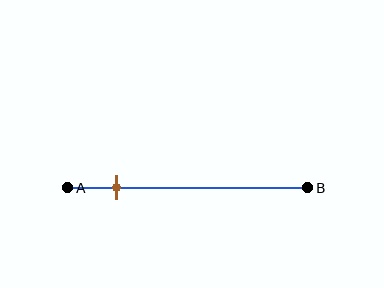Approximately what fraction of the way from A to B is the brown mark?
The brown mark is approximately 20% of the way from A to B.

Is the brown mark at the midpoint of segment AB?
No, the mark is at about 20% from A, not at the 50% midpoint.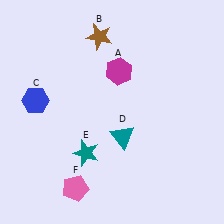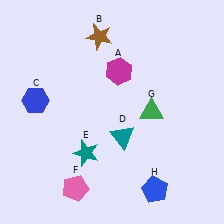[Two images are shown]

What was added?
A green triangle (G), a blue pentagon (H) were added in Image 2.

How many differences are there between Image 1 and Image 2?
There are 2 differences between the two images.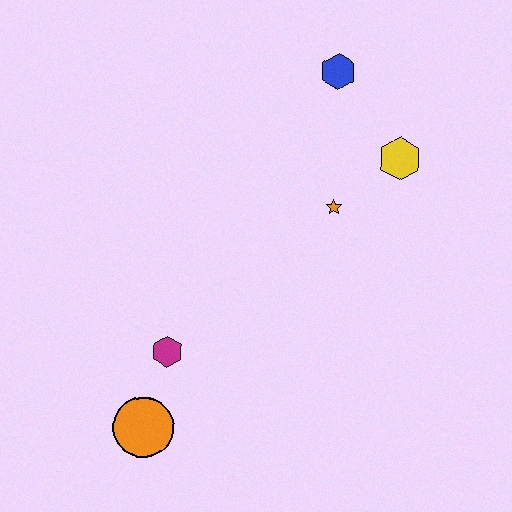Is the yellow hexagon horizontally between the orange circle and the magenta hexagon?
No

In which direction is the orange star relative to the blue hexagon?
The orange star is below the blue hexagon.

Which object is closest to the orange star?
The yellow hexagon is closest to the orange star.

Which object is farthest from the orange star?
The orange circle is farthest from the orange star.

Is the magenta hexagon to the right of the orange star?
No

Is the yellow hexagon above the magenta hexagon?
Yes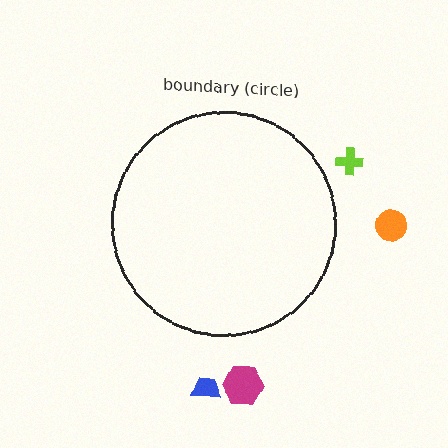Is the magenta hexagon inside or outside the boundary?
Outside.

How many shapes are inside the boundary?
0 inside, 4 outside.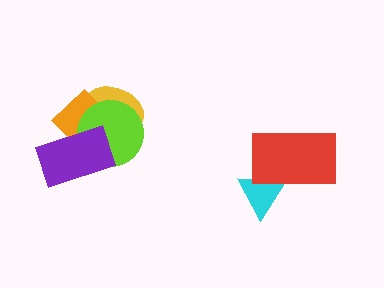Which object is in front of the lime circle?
The purple rectangle is in front of the lime circle.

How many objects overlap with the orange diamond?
3 objects overlap with the orange diamond.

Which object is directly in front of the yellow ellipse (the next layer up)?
The orange diamond is directly in front of the yellow ellipse.